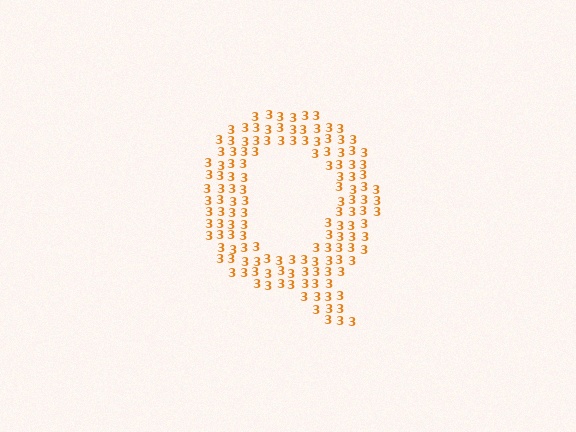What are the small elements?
The small elements are digit 3's.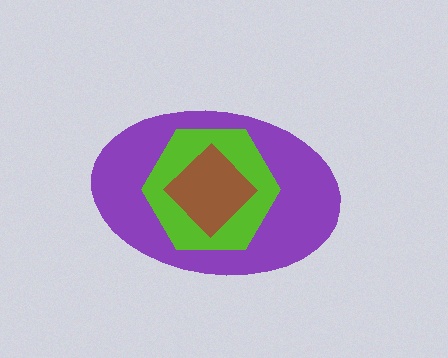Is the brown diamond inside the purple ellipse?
Yes.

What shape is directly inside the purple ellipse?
The lime hexagon.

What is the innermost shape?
The brown diamond.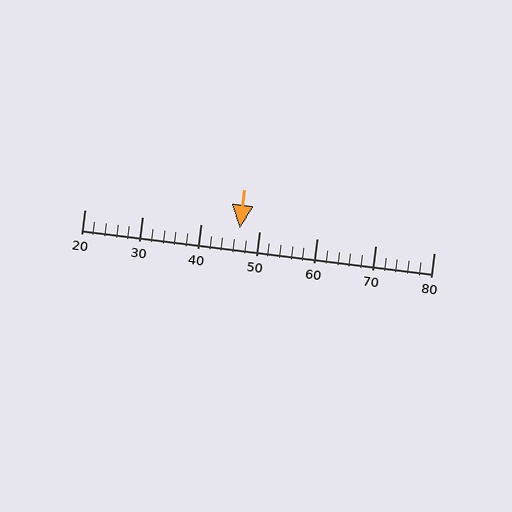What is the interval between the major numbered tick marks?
The major tick marks are spaced 10 units apart.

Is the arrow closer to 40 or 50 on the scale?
The arrow is closer to 50.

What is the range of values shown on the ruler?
The ruler shows values from 20 to 80.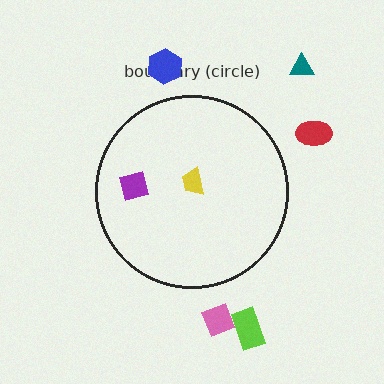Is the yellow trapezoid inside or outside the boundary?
Inside.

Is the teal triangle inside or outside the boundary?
Outside.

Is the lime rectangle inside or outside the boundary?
Outside.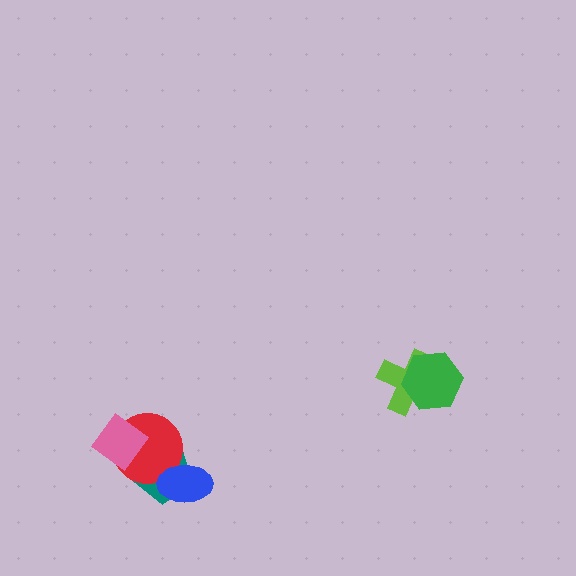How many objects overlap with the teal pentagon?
2 objects overlap with the teal pentagon.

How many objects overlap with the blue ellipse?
2 objects overlap with the blue ellipse.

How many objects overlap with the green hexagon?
1 object overlaps with the green hexagon.